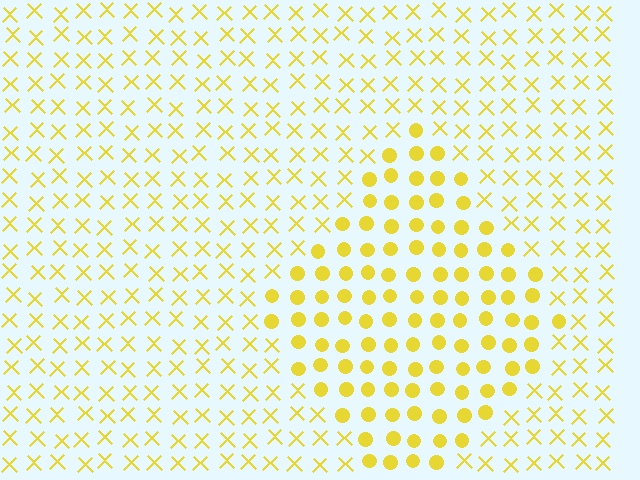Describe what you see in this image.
The image is filled with small yellow elements arranged in a uniform grid. A diamond-shaped region contains circles, while the surrounding area contains X marks. The boundary is defined purely by the change in element shape.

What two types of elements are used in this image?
The image uses circles inside the diamond region and X marks outside it.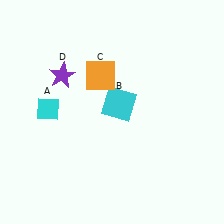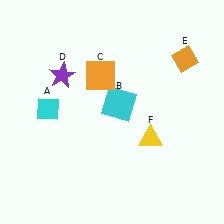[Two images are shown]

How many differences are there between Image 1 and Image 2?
There are 2 differences between the two images.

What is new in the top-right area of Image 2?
An orange diamond (E) was added in the top-right area of Image 2.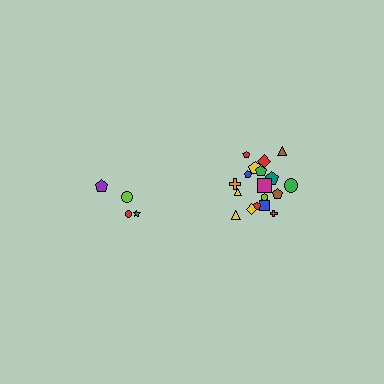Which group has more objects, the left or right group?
The right group.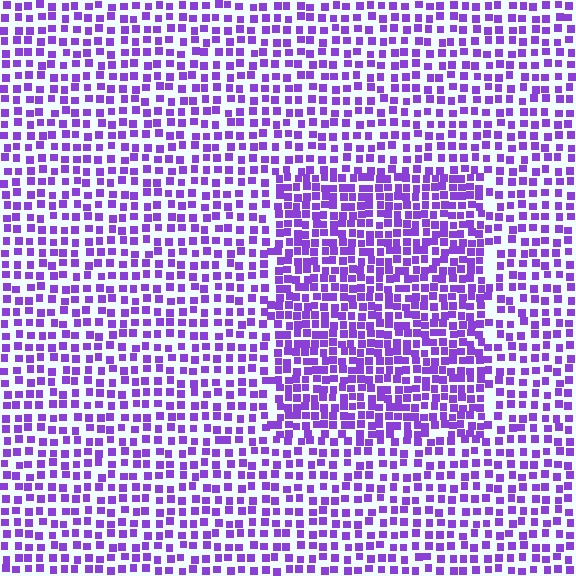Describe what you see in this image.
The image contains small purple elements arranged at two different densities. A rectangle-shaped region is visible where the elements are more densely packed than the surrounding area.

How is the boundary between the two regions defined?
The boundary is defined by a change in element density (approximately 1.7x ratio). All elements are the same color, size, and shape.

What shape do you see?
I see a rectangle.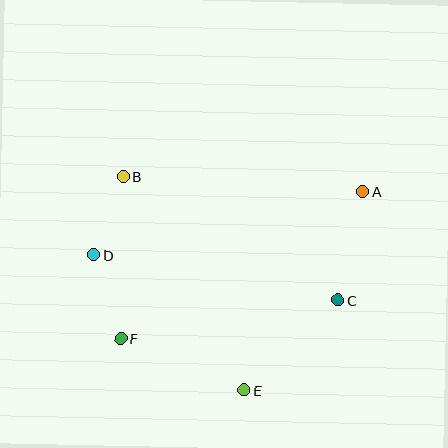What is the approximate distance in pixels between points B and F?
The distance between B and F is approximately 162 pixels.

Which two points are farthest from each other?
Points A and F are farthest from each other.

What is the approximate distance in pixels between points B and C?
The distance between B and C is approximately 248 pixels.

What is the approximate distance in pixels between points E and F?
The distance between E and F is approximately 134 pixels.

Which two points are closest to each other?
Points B and D are closest to each other.